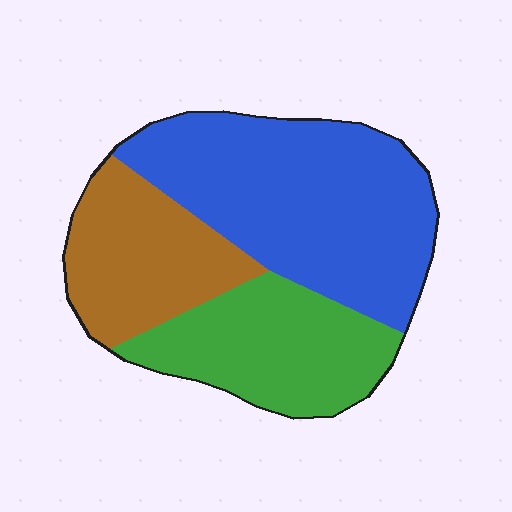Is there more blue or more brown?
Blue.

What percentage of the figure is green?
Green takes up about one quarter (1/4) of the figure.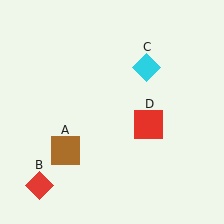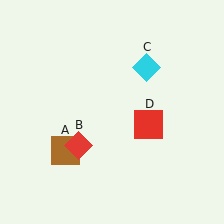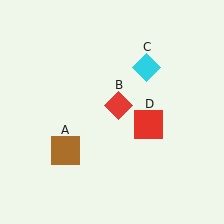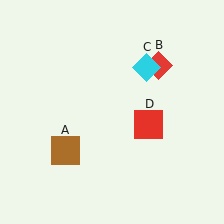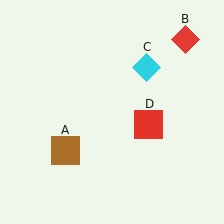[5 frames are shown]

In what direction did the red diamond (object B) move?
The red diamond (object B) moved up and to the right.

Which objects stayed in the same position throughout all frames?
Brown square (object A) and cyan diamond (object C) and red square (object D) remained stationary.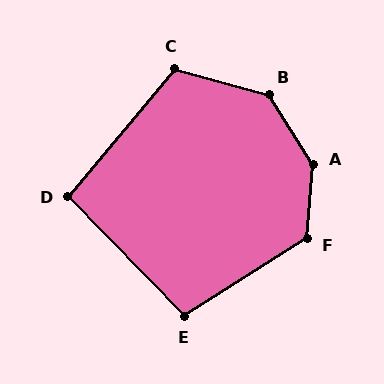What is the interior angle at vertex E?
Approximately 102 degrees (obtuse).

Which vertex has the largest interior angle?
A, at approximately 143 degrees.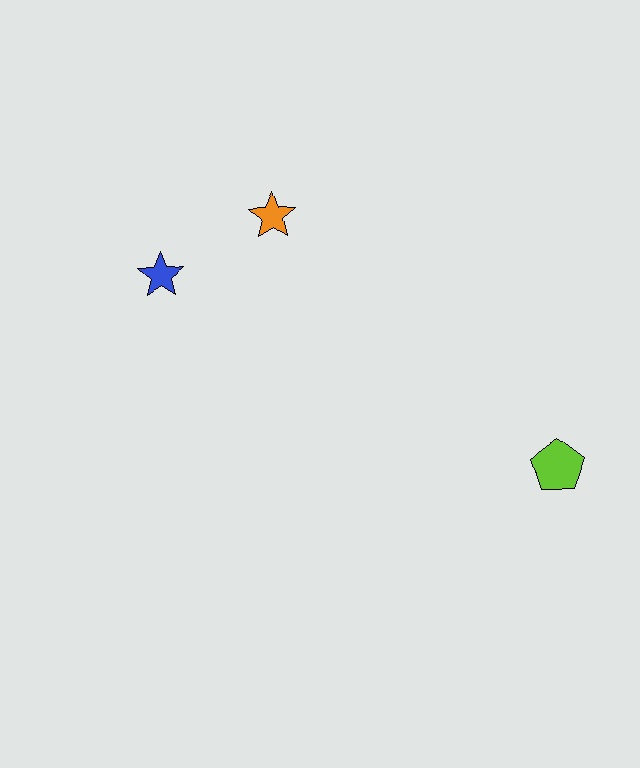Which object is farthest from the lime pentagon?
The blue star is farthest from the lime pentagon.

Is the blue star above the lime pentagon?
Yes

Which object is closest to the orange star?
The blue star is closest to the orange star.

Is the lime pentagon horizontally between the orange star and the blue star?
No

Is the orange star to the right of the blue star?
Yes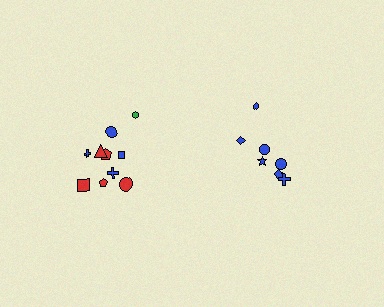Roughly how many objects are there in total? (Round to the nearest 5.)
Roughly 15 objects in total.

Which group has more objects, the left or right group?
The left group.